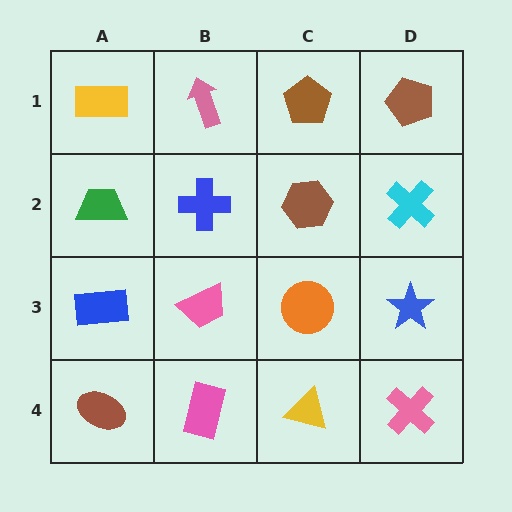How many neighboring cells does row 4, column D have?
2.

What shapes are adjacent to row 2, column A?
A yellow rectangle (row 1, column A), a blue rectangle (row 3, column A), a blue cross (row 2, column B).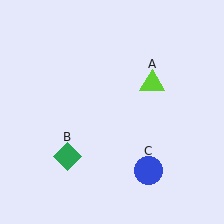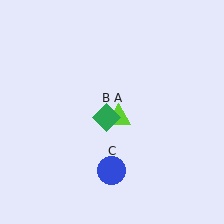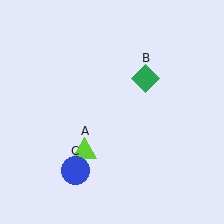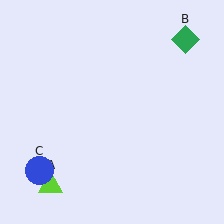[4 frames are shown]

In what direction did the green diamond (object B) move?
The green diamond (object B) moved up and to the right.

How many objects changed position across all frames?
3 objects changed position: lime triangle (object A), green diamond (object B), blue circle (object C).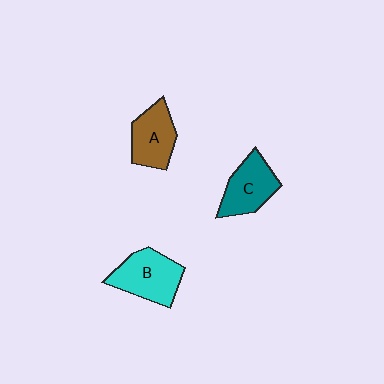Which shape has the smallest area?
Shape A (brown).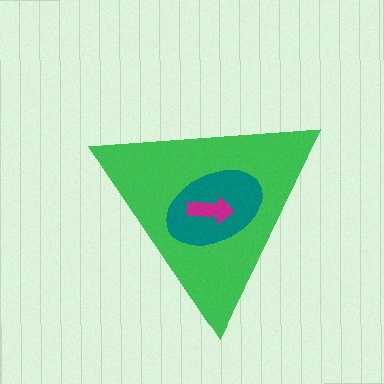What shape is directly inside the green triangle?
The teal ellipse.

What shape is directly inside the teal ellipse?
The magenta arrow.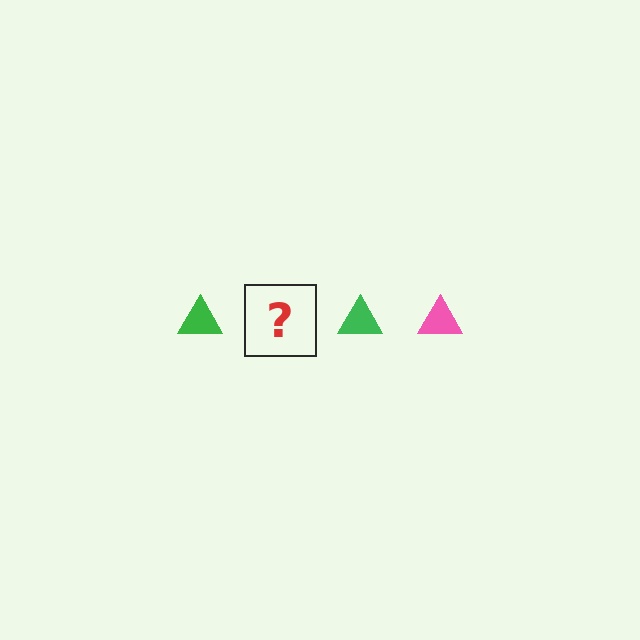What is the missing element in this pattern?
The missing element is a pink triangle.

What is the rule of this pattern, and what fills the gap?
The rule is that the pattern cycles through green, pink triangles. The gap should be filled with a pink triangle.